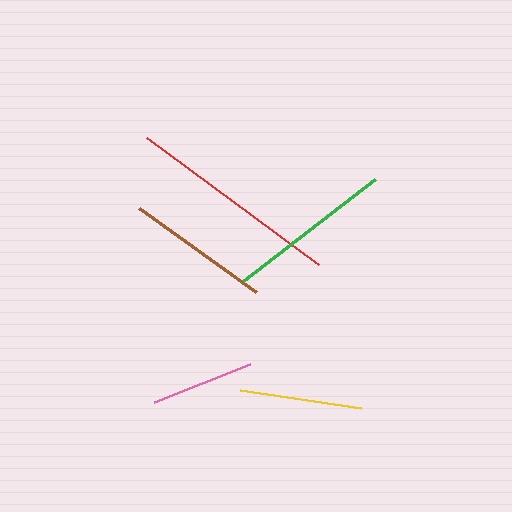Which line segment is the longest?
The red line is the longest at approximately 214 pixels.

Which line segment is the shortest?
The pink line is the shortest at approximately 104 pixels.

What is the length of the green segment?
The green segment is approximately 167 pixels long.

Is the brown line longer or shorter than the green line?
The green line is longer than the brown line.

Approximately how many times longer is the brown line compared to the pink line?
The brown line is approximately 1.4 times the length of the pink line.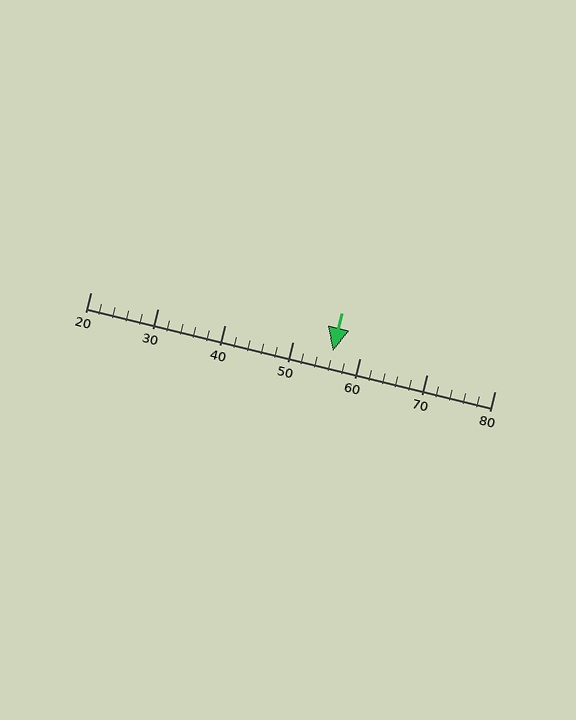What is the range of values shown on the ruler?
The ruler shows values from 20 to 80.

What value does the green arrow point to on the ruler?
The green arrow points to approximately 56.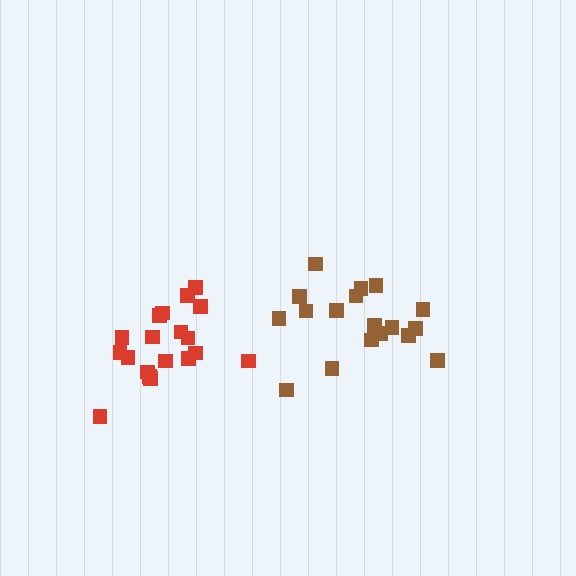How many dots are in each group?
Group 1: 19 dots, Group 2: 18 dots (37 total).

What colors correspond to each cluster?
The clusters are colored: red, brown.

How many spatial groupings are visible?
There are 2 spatial groupings.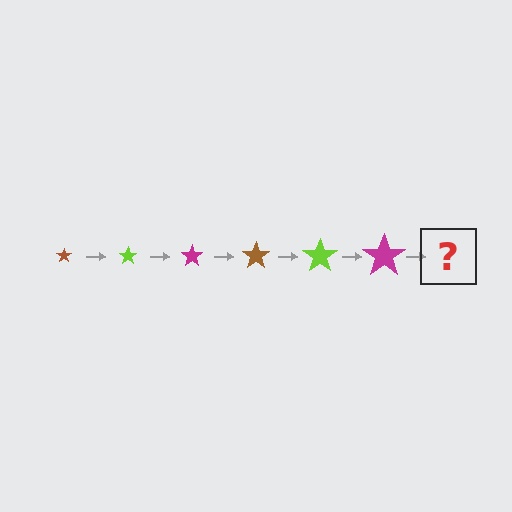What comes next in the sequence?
The next element should be a brown star, larger than the previous one.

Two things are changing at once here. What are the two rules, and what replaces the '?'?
The two rules are that the star grows larger each step and the color cycles through brown, lime, and magenta. The '?' should be a brown star, larger than the previous one.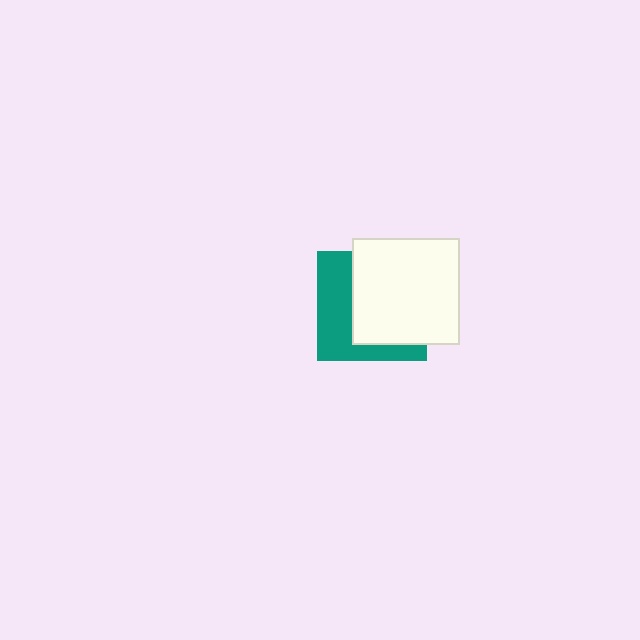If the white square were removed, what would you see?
You would see the complete teal square.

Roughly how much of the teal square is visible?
A small part of it is visible (roughly 41%).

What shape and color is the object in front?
The object in front is a white square.